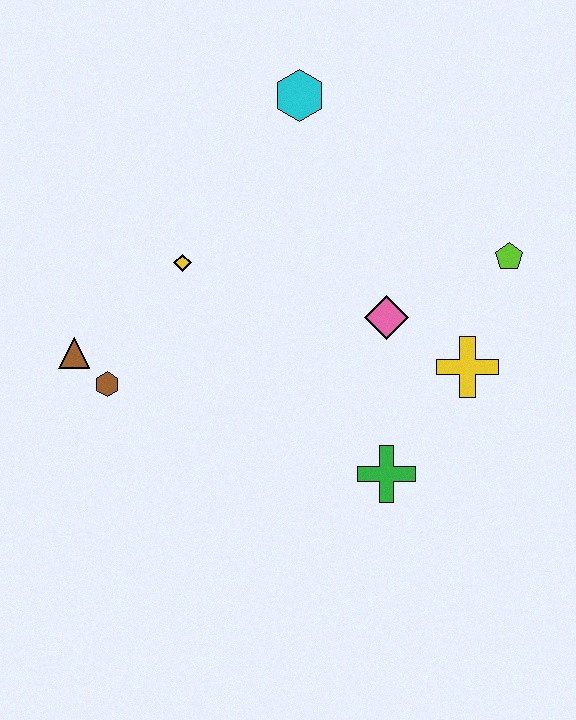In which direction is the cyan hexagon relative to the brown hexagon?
The cyan hexagon is above the brown hexagon.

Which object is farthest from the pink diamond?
The brown triangle is farthest from the pink diamond.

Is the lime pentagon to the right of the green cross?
Yes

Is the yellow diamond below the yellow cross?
No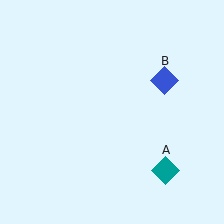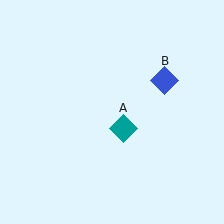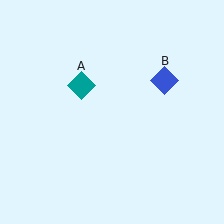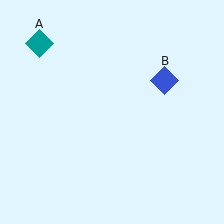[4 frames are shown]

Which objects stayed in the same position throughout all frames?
Blue diamond (object B) remained stationary.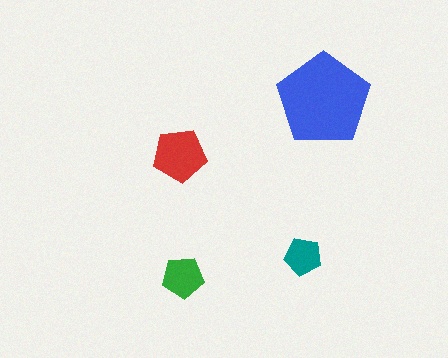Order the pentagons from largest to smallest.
the blue one, the red one, the green one, the teal one.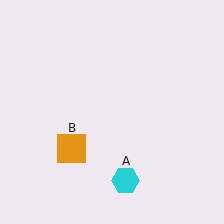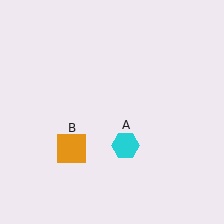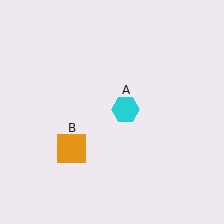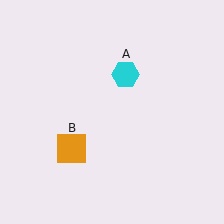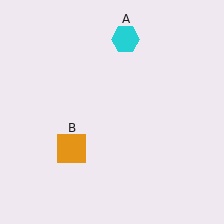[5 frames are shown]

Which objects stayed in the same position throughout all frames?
Orange square (object B) remained stationary.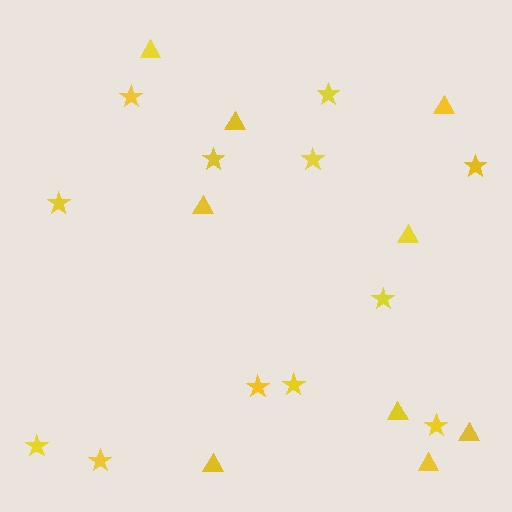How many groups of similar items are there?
There are 2 groups: one group of triangles (9) and one group of stars (12).